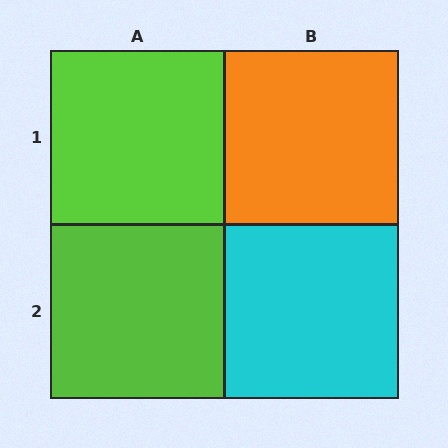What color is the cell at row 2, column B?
Cyan.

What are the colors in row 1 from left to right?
Lime, orange.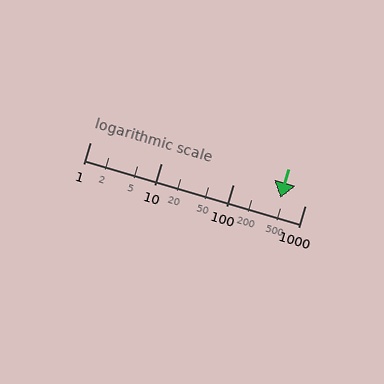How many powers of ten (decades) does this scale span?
The scale spans 3 decades, from 1 to 1000.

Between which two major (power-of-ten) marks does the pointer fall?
The pointer is between 100 and 1000.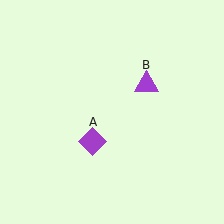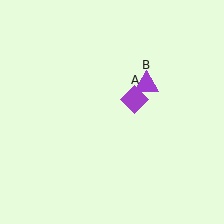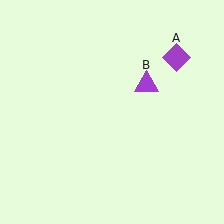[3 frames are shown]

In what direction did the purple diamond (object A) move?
The purple diamond (object A) moved up and to the right.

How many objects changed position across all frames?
1 object changed position: purple diamond (object A).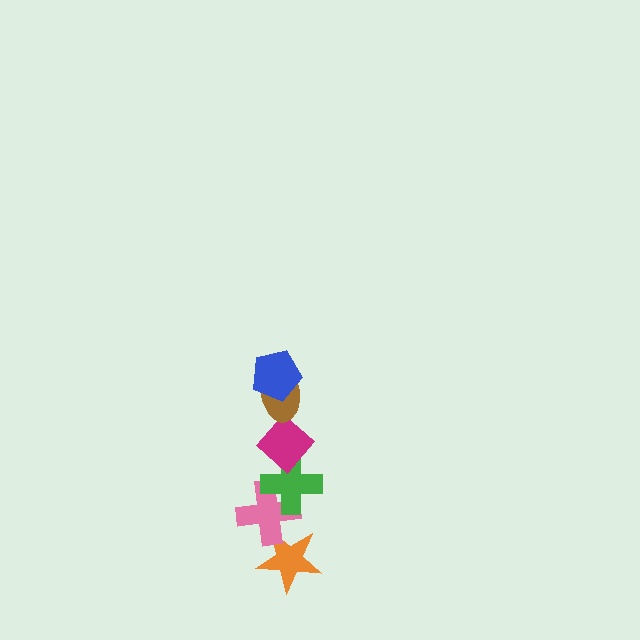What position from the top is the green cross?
The green cross is 4th from the top.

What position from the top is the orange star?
The orange star is 6th from the top.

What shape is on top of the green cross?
The magenta diamond is on top of the green cross.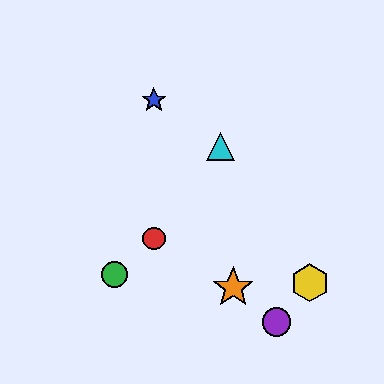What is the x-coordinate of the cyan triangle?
The cyan triangle is at x≈220.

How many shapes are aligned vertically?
2 shapes (the red circle, the blue star) are aligned vertically.